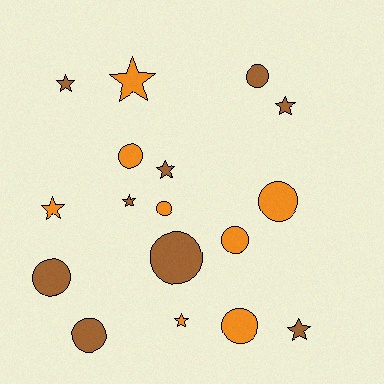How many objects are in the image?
There are 17 objects.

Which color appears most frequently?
Brown, with 9 objects.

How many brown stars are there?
There are 5 brown stars.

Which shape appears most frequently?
Circle, with 9 objects.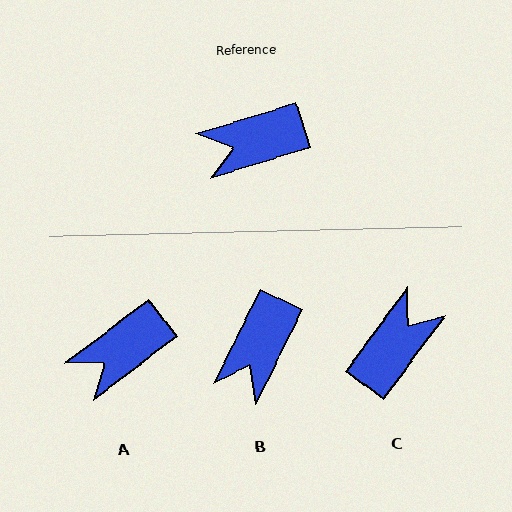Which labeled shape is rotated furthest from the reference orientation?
C, about 144 degrees away.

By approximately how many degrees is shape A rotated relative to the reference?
Approximately 20 degrees counter-clockwise.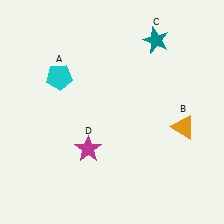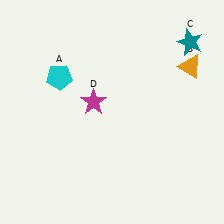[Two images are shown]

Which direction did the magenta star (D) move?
The magenta star (D) moved up.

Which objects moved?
The objects that moved are: the orange triangle (B), the teal star (C), the magenta star (D).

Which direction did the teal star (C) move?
The teal star (C) moved right.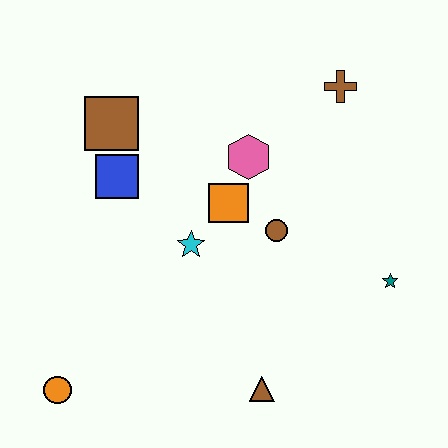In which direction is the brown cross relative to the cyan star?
The brown cross is above the cyan star.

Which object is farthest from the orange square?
The orange circle is farthest from the orange square.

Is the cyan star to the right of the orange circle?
Yes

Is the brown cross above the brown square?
Yes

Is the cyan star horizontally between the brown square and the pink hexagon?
Yes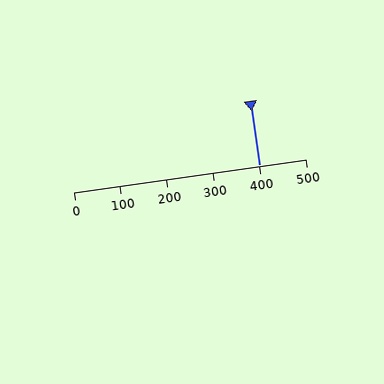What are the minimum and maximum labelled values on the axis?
The axis runs from 0 to 500.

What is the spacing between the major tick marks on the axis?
The major ticks are spaced 100 apart.